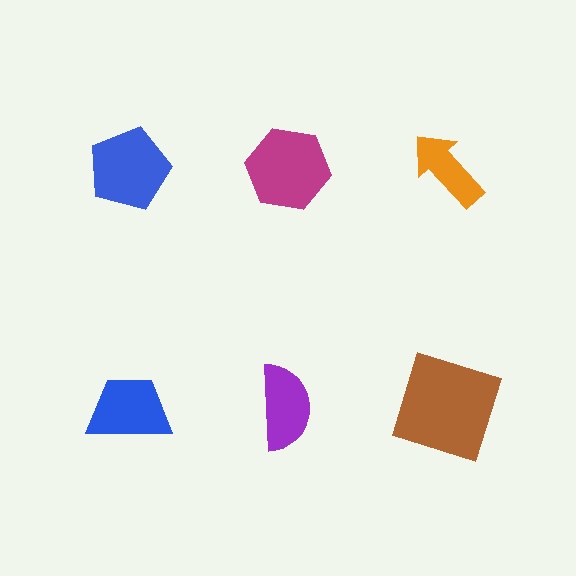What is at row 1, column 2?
A magenta hexagon.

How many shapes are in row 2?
3 shapes.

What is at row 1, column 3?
An orange arrow.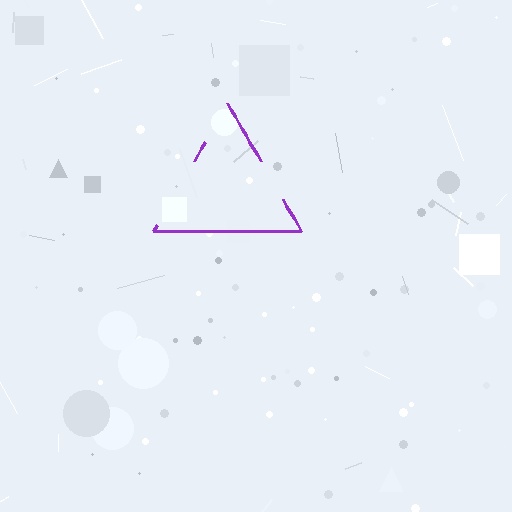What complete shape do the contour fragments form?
The contour fragments form a triangle.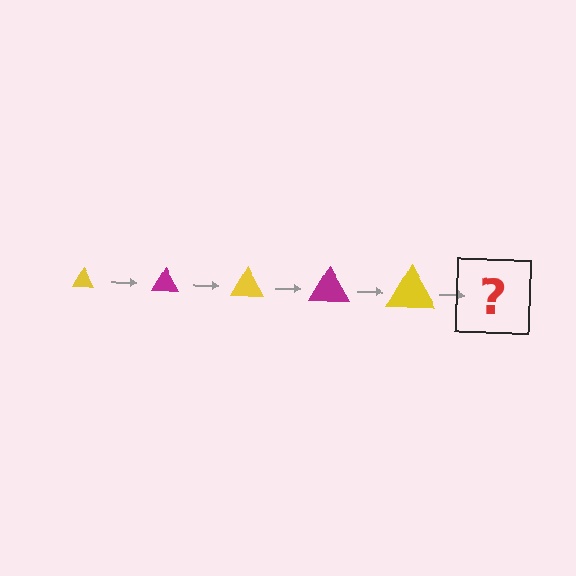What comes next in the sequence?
The next element should be a magenta triangle, larger than the previous one.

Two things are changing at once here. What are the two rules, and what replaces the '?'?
The two rules are that the triangle grows larger each step and the color cycles through yellow and magenta. The '?' should be a magenta triangle, larger than the previous one.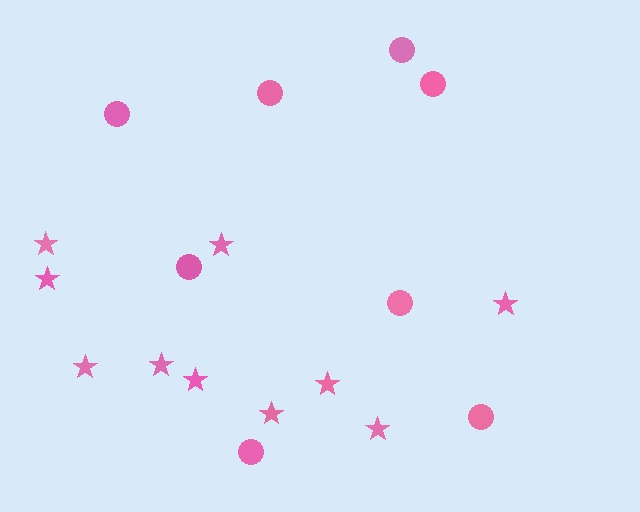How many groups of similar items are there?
There are 2 groups: one group of stars (10) and one group of circles (8).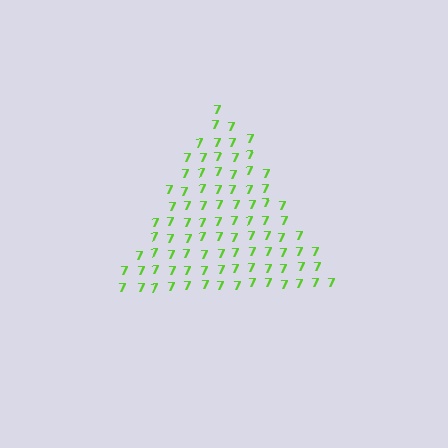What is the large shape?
The large shape is a triangle.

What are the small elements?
The small elements are digit 7's.